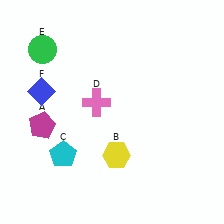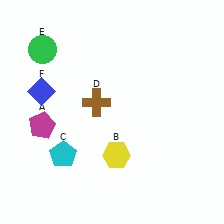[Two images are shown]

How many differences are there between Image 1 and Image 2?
There is 1 difference between the two images.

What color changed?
The cross (D) changed from pink in Image 1 to brown in Image 2.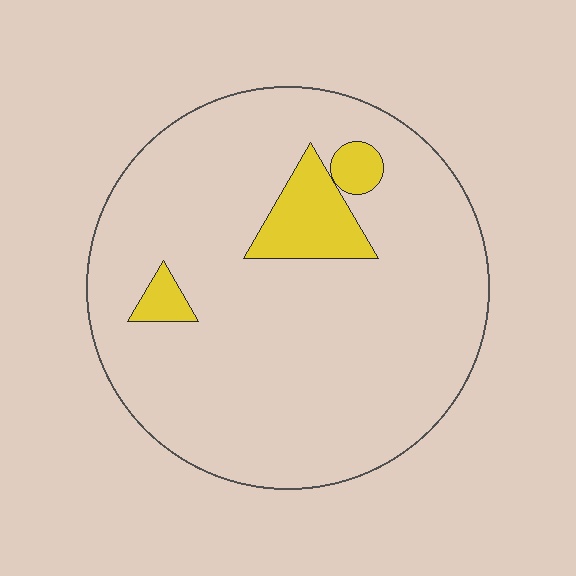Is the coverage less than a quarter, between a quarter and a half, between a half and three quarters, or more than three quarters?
Less than a quarter.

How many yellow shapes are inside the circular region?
3.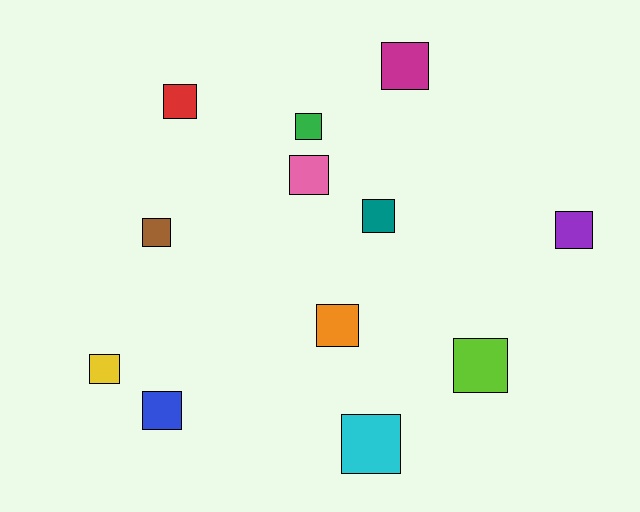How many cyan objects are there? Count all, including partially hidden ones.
There is 1 cyan object.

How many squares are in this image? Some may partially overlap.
There are 12 squares.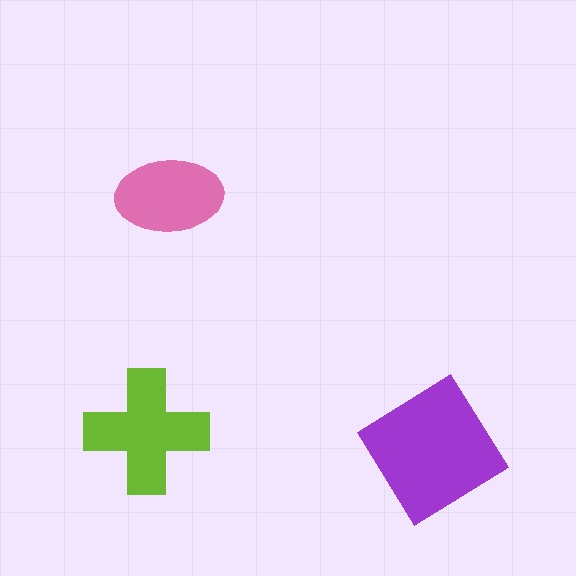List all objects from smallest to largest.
The pink ellipse, the lime cross, the purple diamond.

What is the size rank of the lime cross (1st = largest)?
2nd.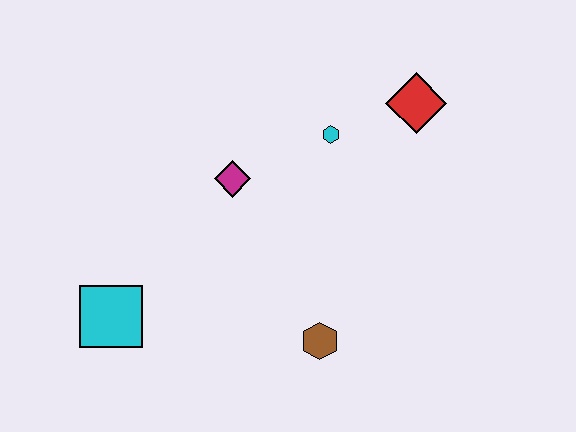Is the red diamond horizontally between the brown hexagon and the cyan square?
No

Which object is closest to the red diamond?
The cyan hexagon is closest to the red diamond.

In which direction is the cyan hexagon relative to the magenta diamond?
The cyan hexagon is to the right of the magenta diamond.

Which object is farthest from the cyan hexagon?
The cyan square is farthest from the cyan hexagon.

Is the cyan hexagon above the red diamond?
No